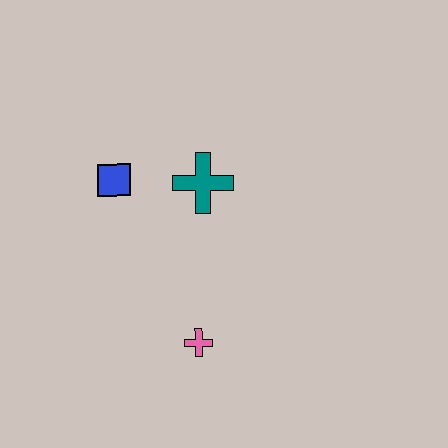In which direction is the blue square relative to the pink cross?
The blue square is above the pink cross.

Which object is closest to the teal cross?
The blue square is closest to the teal cross.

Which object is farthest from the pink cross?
The blue square is farthest from the pink cross.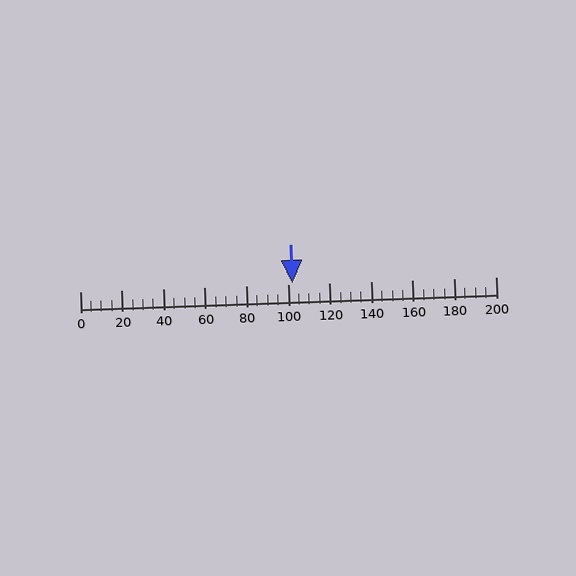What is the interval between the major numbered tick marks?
The major tick marks are spaced 20 units apart.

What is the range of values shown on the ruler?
The ruler shows values from 0 to 200.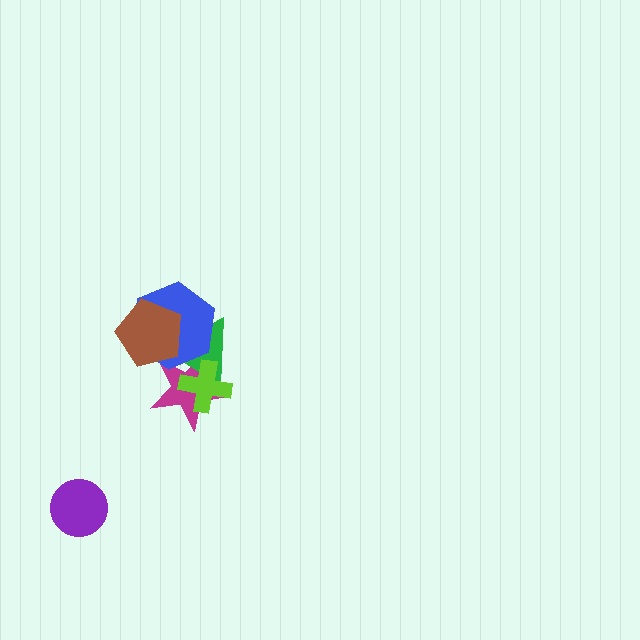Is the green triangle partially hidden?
Yes, it is partially covered by another shape.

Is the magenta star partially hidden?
Yes, it is partially covered by another shape.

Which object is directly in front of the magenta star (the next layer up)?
The green triangle is directly in front of the magenta star.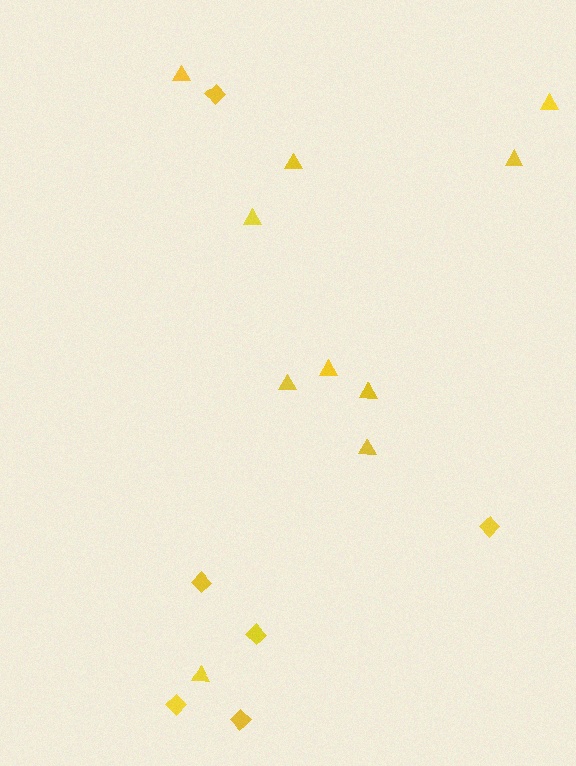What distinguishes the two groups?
There are 2 groups: one group of diamonds (6) and one group of triangles (10).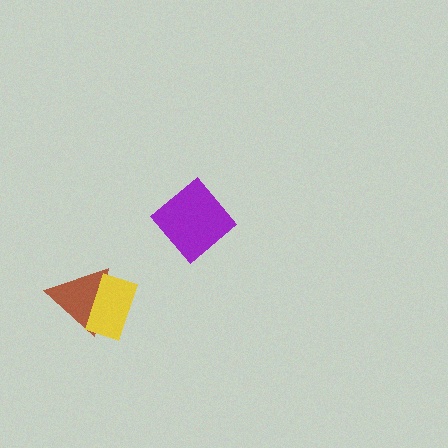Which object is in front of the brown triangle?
The yellow rectangle is in front of the brown triangle.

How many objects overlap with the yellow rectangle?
1 object overlaps with the yellow rectangle.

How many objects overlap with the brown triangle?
1 object overlaps with the brown triangle.